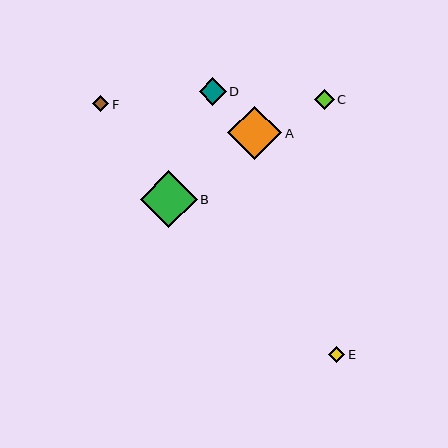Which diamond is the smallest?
Diamond E is the smallest with a size of approximately 16 pixels.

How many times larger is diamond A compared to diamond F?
Diamond A is approximately 3.4 times the size of diamond F.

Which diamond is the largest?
Diamond B is the largest with a size of approximately 57 pixels.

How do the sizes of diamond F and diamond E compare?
Diamond F and diamond E are approximately the same size.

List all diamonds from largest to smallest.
From largest to smallest: B, A, D, C, F, E.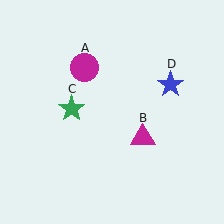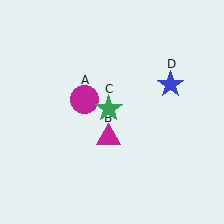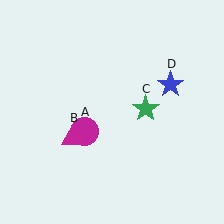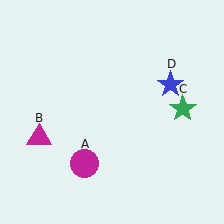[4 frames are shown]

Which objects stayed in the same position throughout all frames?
Blue star (object D) remained stationary.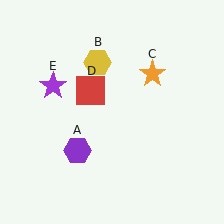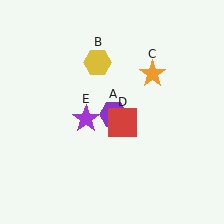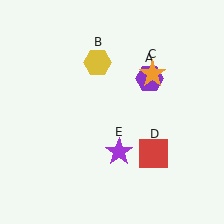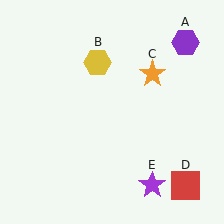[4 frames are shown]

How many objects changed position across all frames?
3 objects changed position: purple hexagon (object A), red square (object D), purple star (object E).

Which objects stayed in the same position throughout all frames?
Yellow hexagon (object B) and orange star (object C) remained stationary.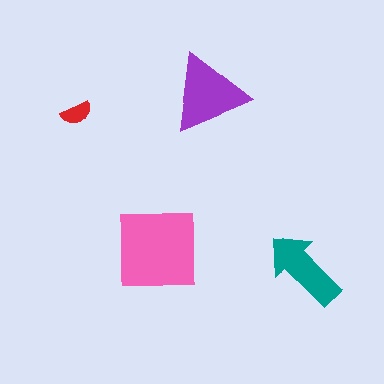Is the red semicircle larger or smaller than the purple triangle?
Smaller.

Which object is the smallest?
The red semicircle.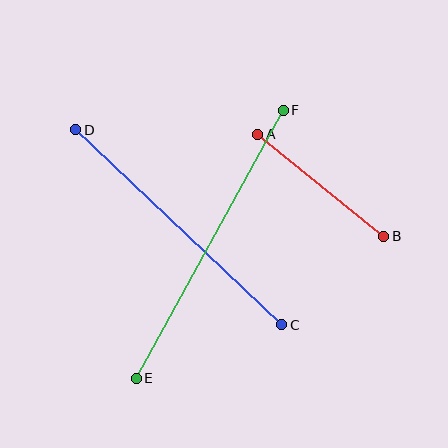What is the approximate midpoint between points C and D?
The midpoint is at approximately (179, 227) pixels.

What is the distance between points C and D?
The distance is approximately 284 pixels.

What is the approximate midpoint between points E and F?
The midpoint is at approximately (210, 244) pixels.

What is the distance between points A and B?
The distance is approximately 162 pixels.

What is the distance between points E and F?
The distance is approximately 306 pixels.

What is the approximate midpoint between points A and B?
The midpoint is at approximately (321, 185) pixels.